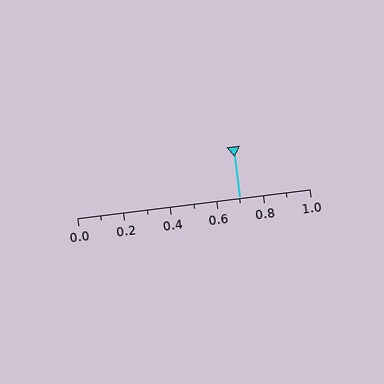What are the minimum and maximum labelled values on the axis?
The axis runs from 0.0 to 1.0.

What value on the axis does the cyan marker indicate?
The marker indicates approximately 0.7.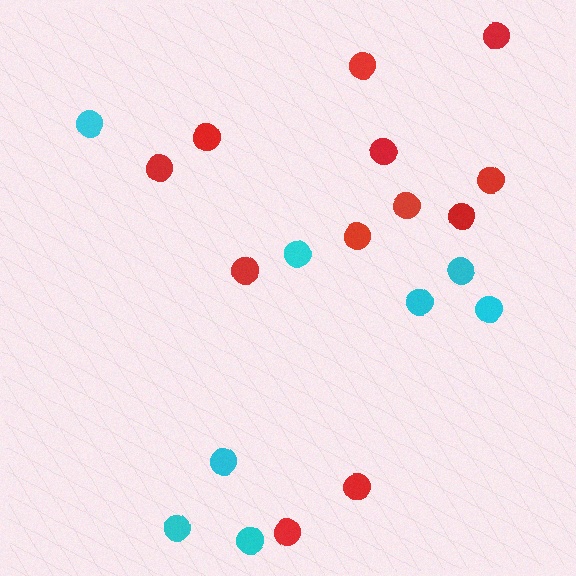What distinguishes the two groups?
There are 2 groups: one group of cyan circles (8) and one group of red circles (12).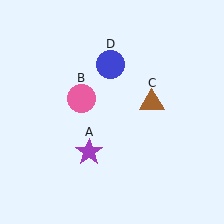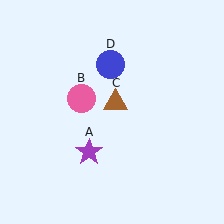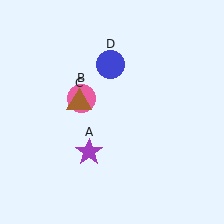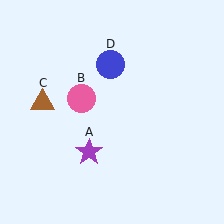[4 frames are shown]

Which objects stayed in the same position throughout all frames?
Purple star (object A) and pink circle (object B) and blue circle (object D) remained stationary.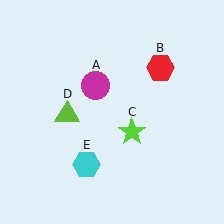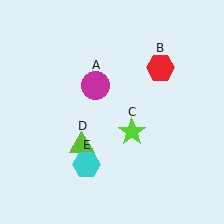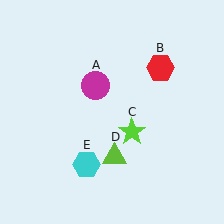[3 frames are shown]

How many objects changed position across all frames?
1 object changed position: lime triangle (object D).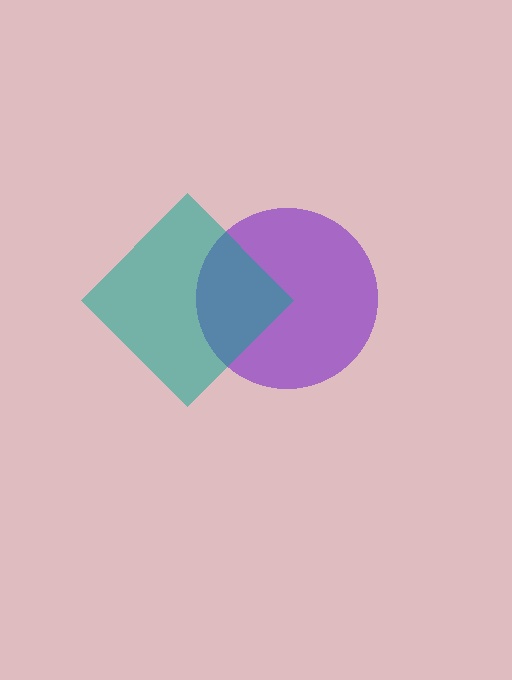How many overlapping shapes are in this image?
There are 2 overlapping shapes in the image.